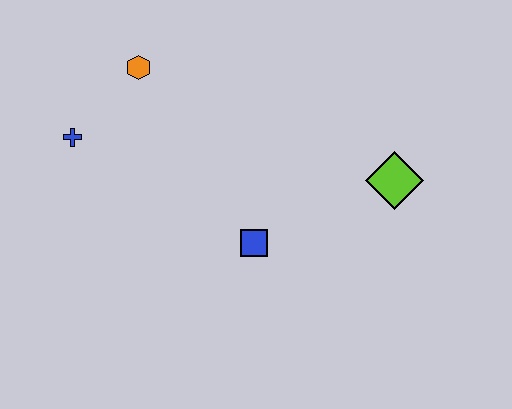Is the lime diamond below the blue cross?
Yes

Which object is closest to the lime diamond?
The blue square is closest to the lime diamond.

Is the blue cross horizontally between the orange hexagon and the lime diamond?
No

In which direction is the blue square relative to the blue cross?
The blue square is to the right of the blue cross.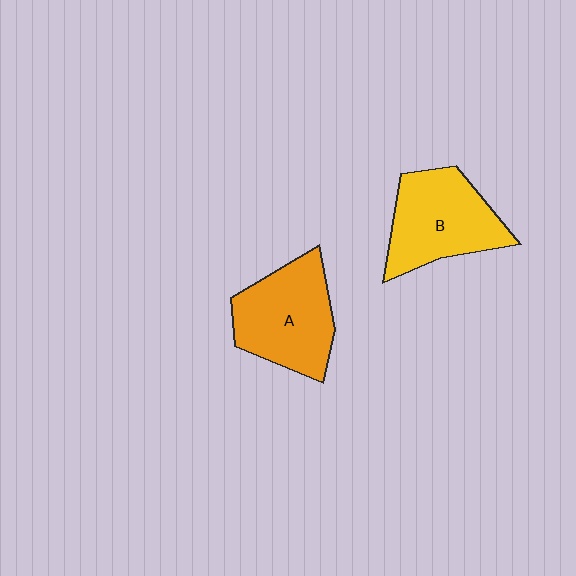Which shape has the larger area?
Shape A (orange).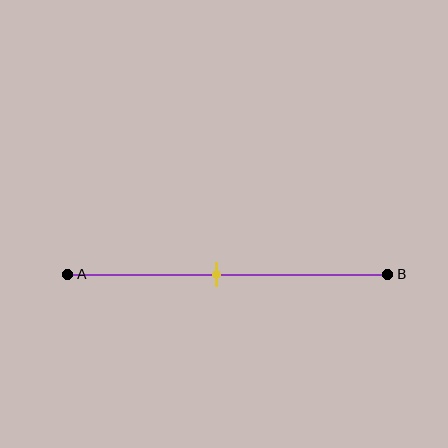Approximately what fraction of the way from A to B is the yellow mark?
The yellow mark is approximately 45% of the way from A to B.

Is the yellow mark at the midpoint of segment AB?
No, the mark is at about 45% from A, not at the 50% midpoint.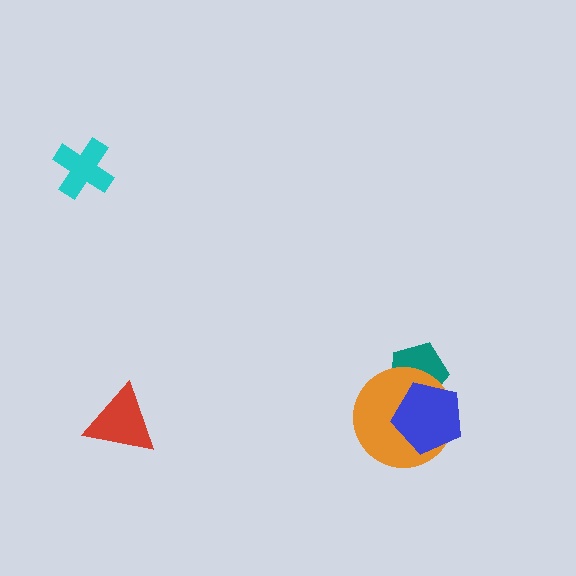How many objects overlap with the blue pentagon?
2 objects overlap with the blue pentagon.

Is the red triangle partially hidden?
No, no other shape covers it.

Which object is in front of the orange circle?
The blue pentagon is in front of the orange circle.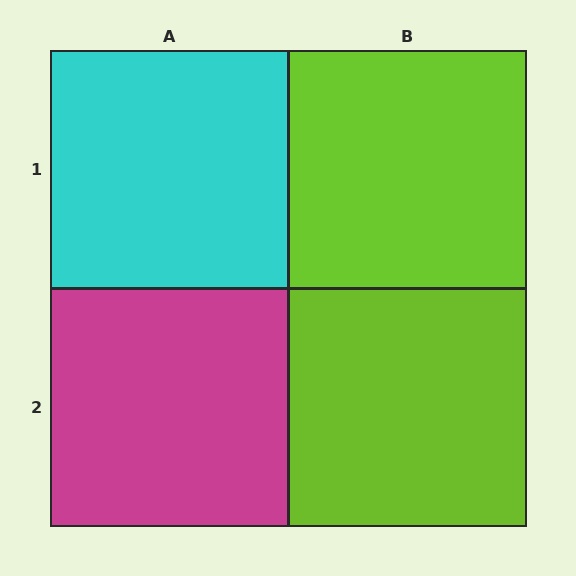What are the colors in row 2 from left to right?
Magenta, lime.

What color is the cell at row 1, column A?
Cyan.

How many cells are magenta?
1 cell is magenta.